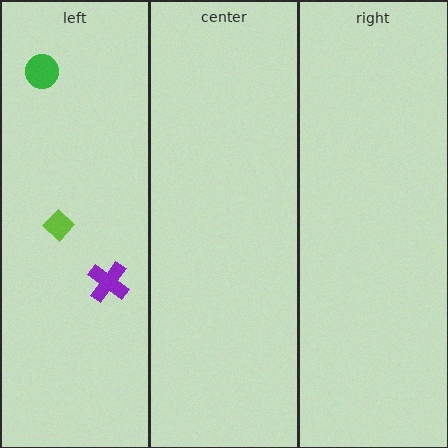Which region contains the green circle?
The left region.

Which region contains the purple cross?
The left region.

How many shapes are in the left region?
3.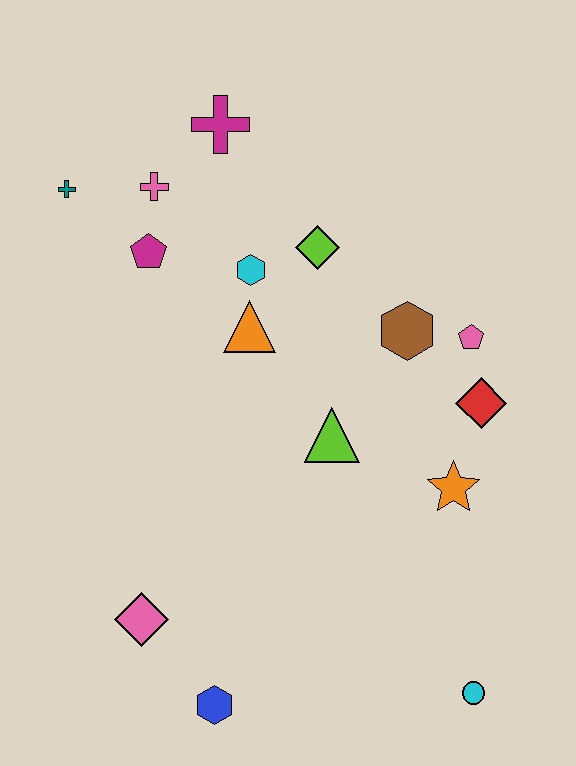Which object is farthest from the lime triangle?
The teal cross is farthest from the lime triangle.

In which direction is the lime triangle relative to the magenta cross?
The lime triangle is below the magenta cross.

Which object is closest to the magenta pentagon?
The pink cross is closest to the magenta pentagon.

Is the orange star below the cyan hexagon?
Yes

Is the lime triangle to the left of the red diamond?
Yes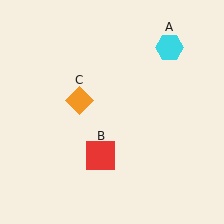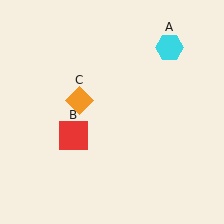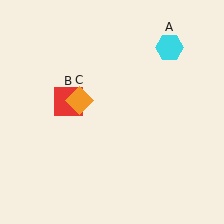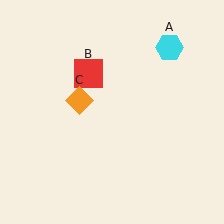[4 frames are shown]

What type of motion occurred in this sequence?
The red square (object B) rotated clockwise around the center of the scene.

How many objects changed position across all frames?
1 object changed position: red square (object B).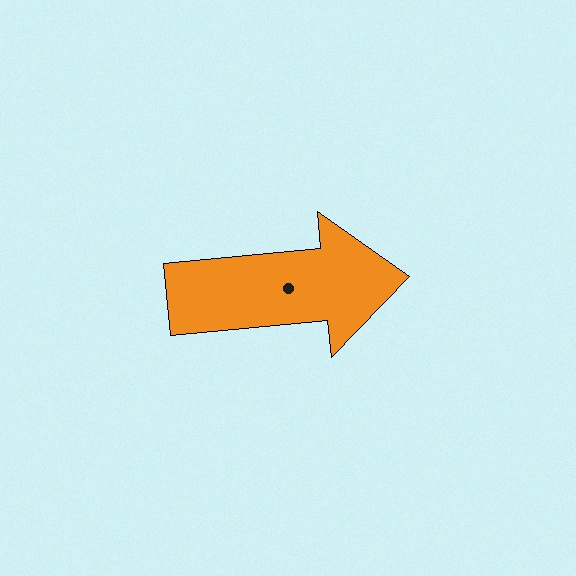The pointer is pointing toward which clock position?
Roughly 3 o'clock.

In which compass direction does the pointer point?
East.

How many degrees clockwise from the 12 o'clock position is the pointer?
Approximately 85 degrees.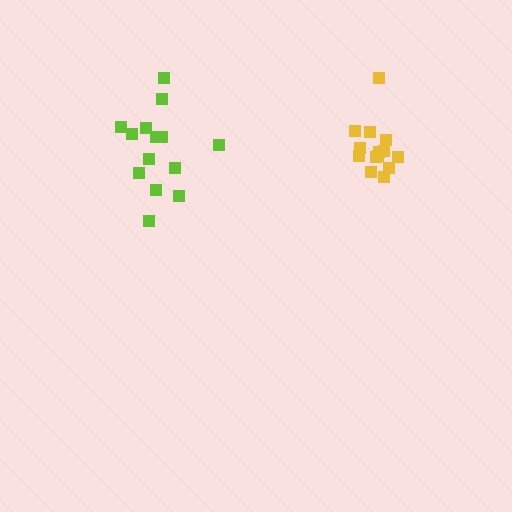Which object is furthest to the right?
The yellow cluster is rightmost.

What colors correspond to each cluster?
The clusters are colored: lime, yellow.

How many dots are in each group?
Group 1: 14 dots, Group 2: 14 dots (28 total).